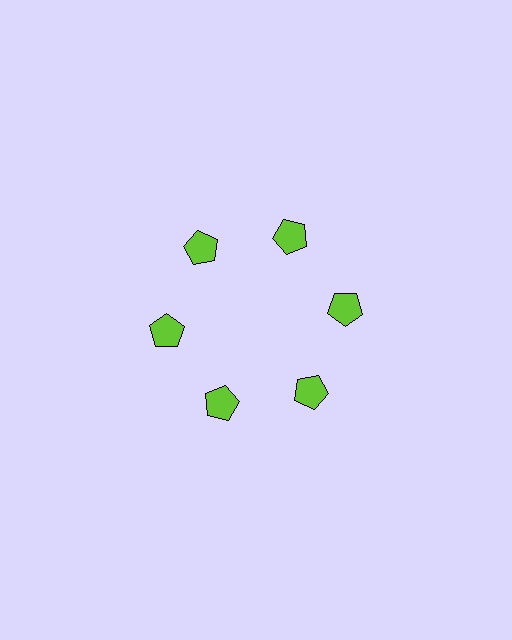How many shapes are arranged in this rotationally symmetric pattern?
There are 6 shapes, arranged in 6 groups of 1.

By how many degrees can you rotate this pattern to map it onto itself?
The pattern maps onto itself every 60 degrees of rotation.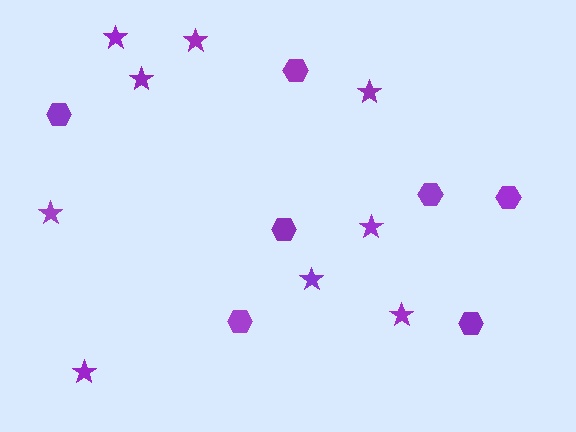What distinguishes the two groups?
There are 2 groups: one group of hexagons (7) and one group of stars (9).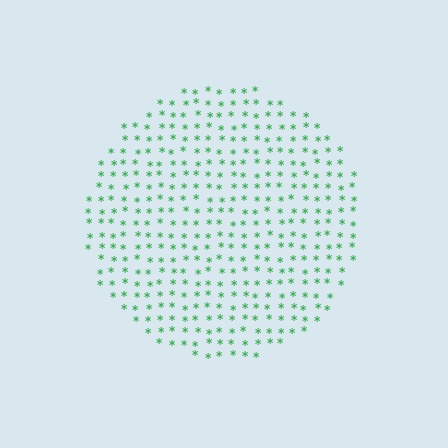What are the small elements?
The small elements are asterisks.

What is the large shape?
The large shape is a circle.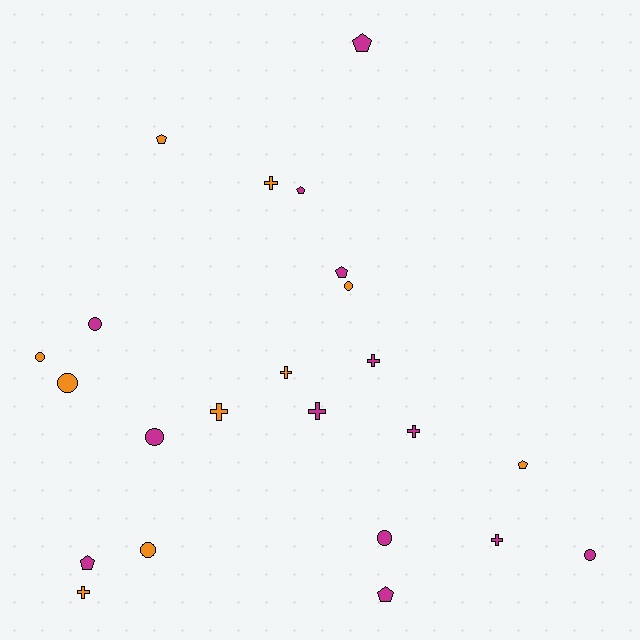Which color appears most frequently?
Magenta, with 13 objects.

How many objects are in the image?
There are 23 objects.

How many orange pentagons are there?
There are 2 orange pentagons.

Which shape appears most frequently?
Cross, with 8 objects.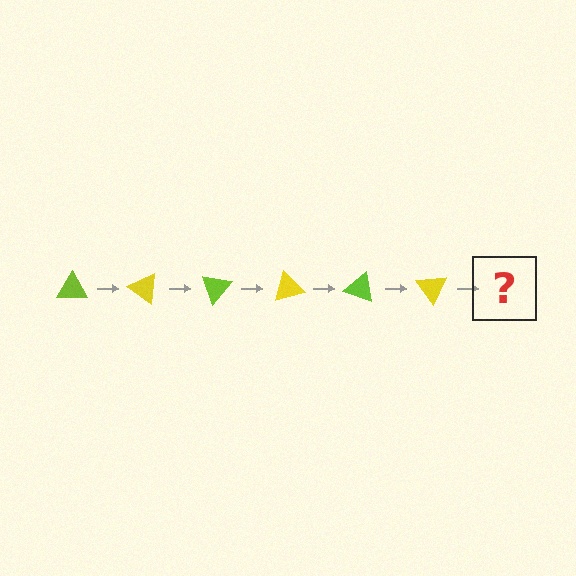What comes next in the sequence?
The next element should be a lime triangle, rotated 210 degrees from the start.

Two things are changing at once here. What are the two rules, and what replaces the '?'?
The two rules are that it rotates 35 degrees each step and the color cycles through lime and yellow. The '?' should be a lime triangle, rotated 210 degrees from the start.